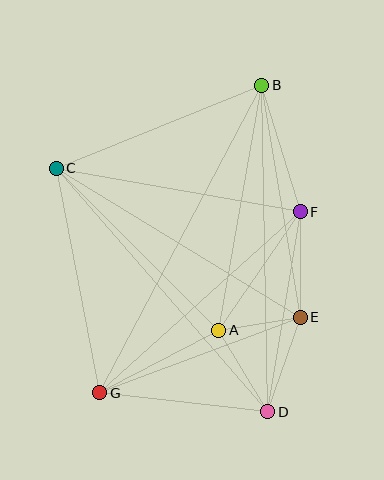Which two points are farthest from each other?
Points B and G are farthest from each other.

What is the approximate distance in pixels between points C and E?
The distance between C and E is approximately 286 pixels.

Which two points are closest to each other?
Points A and E are closest to each other.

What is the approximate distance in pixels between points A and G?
The distance between A and G is approximately 135 pixels.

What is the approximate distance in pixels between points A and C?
The distance between A and C is approximately 229 pixels.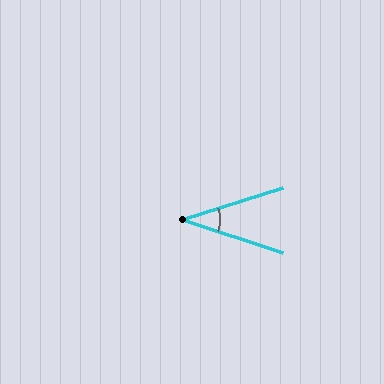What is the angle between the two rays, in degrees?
Approximately 36 degrees.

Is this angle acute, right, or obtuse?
It is acute.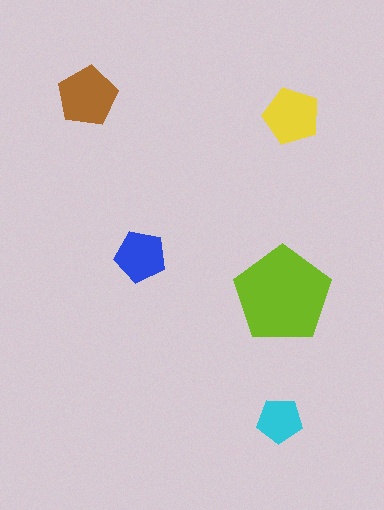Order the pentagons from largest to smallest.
the lime one, the brown one, the yellow one, the blue one, the cyan one.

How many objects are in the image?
There are 5 objects in the image.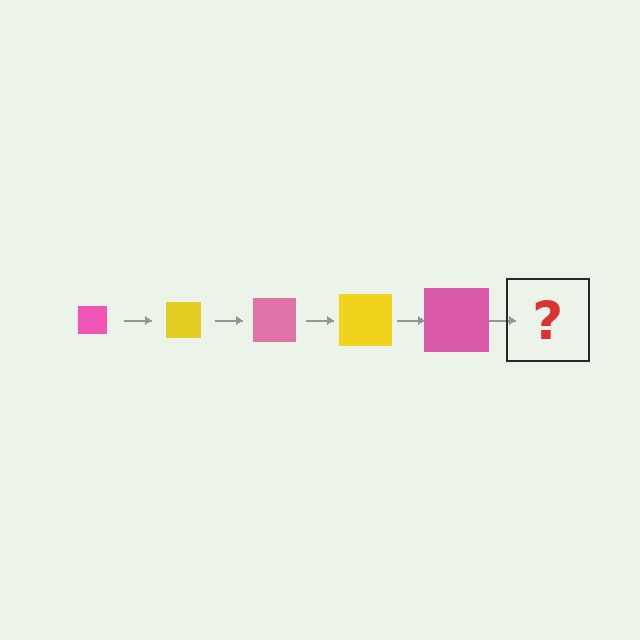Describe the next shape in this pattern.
It should be a yellow square, larger than the previous one.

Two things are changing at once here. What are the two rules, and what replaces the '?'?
The two rules are that the square grows larger each step and the color cycles through pink and yellow. The '?' should be a yellow square, larger than the previous one.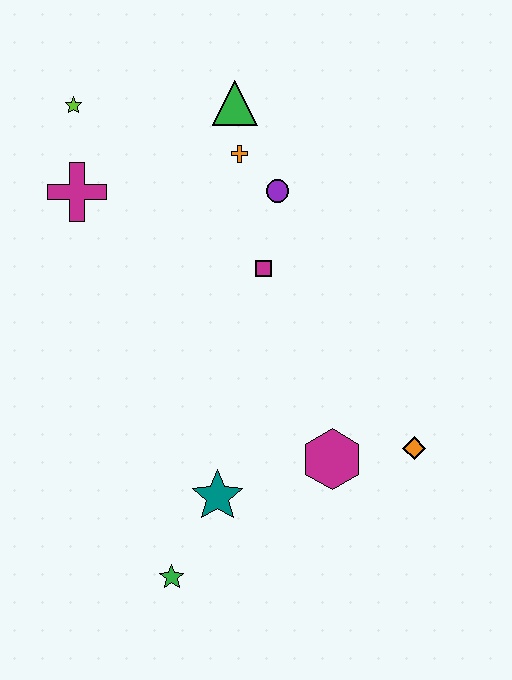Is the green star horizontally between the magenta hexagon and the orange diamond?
No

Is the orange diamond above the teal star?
Yes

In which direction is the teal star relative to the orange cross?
The teal star is below the orange cross.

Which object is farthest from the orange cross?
The green star is farthest from the orange cross.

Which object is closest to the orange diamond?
The magenta hexagon is closest to the orange diamond.